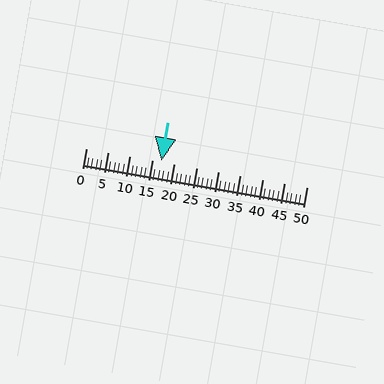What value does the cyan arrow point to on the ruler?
The cyan arrow points to approximately 17.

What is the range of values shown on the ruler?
The ruler shows values from 0 to 50.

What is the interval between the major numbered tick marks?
The major tick marks are spaced 5 units apart.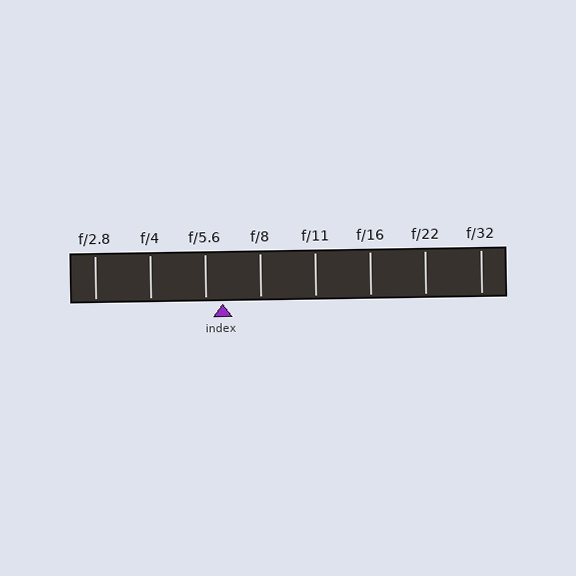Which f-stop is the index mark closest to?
The index mark is closest to f/5.6.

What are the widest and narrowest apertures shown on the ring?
The widest aperture shown is f/2.8 and the narrowest is f/32.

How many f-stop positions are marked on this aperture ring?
There are 8 f-stop positions marked.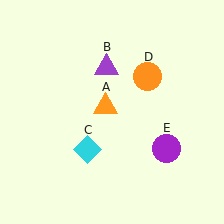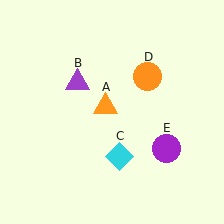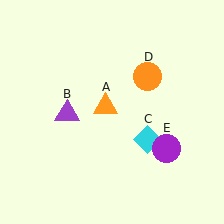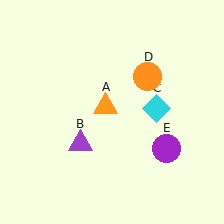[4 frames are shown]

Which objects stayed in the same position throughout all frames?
Orange triangle (object A) and orange circle (object D) and purple circle (object E) remained stationary.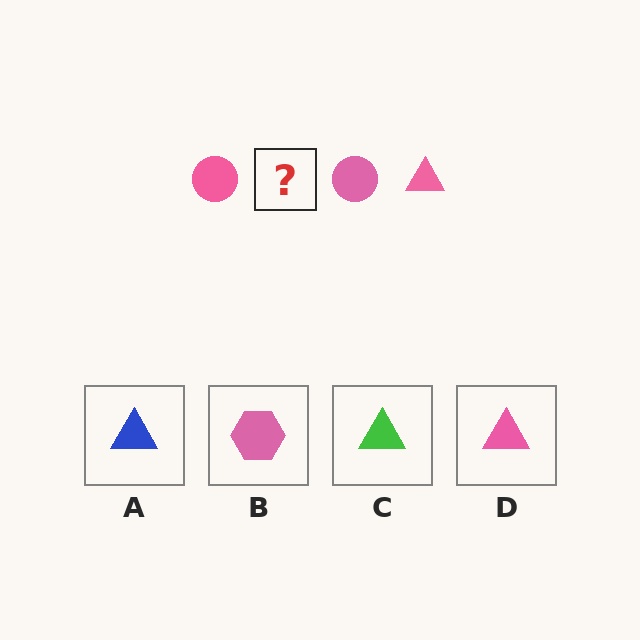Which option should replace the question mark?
Option D.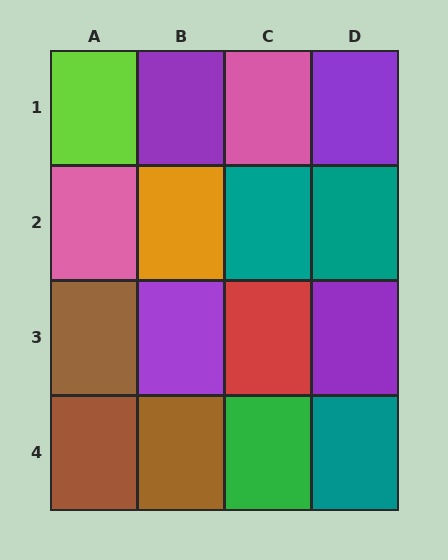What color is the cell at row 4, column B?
Brown.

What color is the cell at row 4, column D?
Teal.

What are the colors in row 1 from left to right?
Lime, purple, pink, purple.